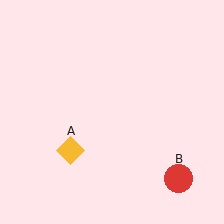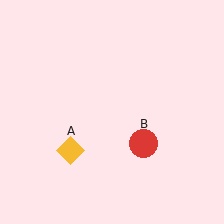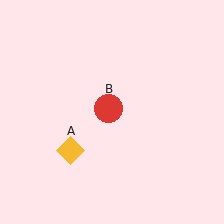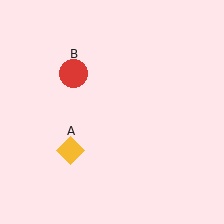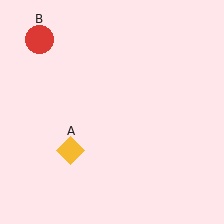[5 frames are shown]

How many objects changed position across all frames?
1 object changed position: red circle (object B).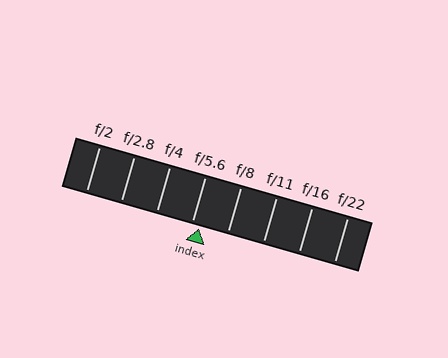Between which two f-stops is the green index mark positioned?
The index mark is between f/5.6 and f/8.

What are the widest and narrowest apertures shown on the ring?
The widest aperture shown is f/2 and the narrowest is f/22.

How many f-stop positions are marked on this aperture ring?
There are 8 f-stop positions marked.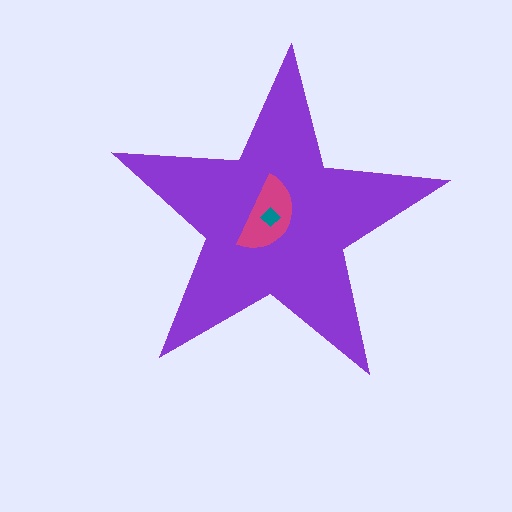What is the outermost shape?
The purple star.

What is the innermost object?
The teal diamond.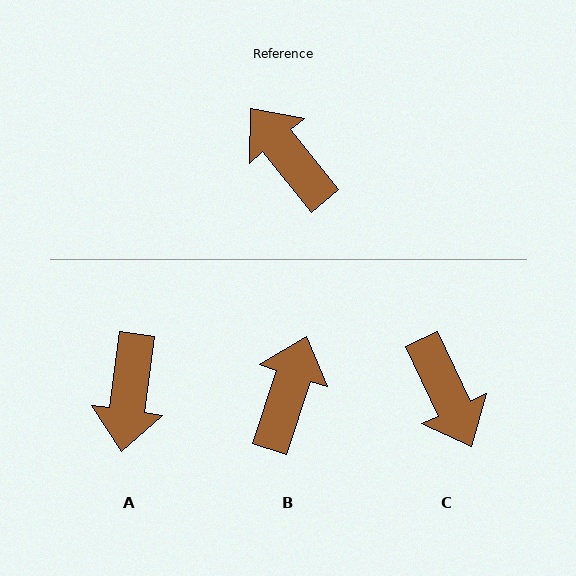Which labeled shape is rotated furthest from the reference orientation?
C, about 166 degrees away.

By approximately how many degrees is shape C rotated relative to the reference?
Approximately 166 degrees counter-clockwise.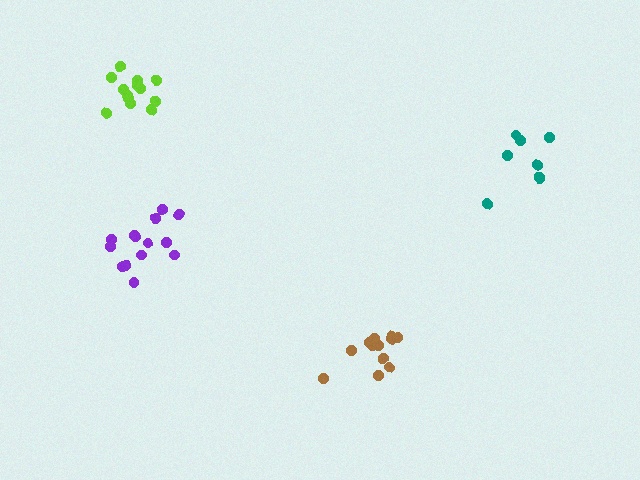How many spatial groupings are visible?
There are 4 spatial groupings.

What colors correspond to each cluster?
The clusters are colored: teal, purple, brown, lime.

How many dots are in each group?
Group 1: 8 dots, Group 2: 14 dots, Group 3: 12 dots, Group 4: 13 dots (47 total).